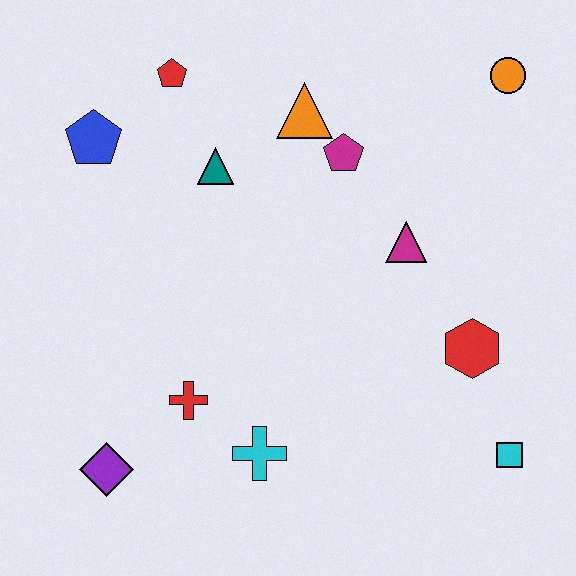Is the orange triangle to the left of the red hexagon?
Yes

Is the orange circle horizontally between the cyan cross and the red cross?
No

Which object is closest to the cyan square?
The red hexagon is closest to the cyan square.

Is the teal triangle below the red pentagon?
Yes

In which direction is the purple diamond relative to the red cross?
The purple diamond is to the left of the red cross.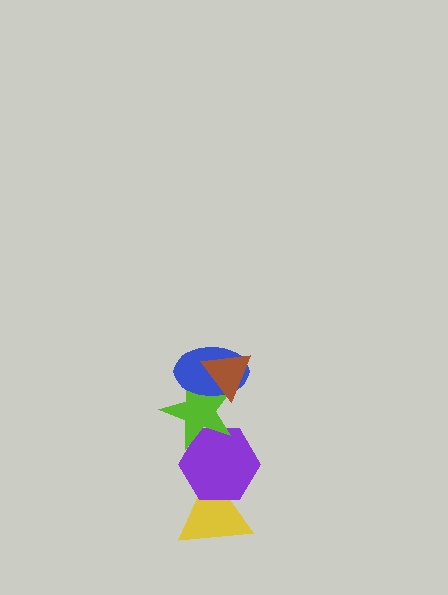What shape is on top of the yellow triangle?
The purple hexagon is on top of the yellow triangle.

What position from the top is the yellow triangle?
The yellow triangle is 5th from the top.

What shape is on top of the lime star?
The blue ellipse is on top of the lime star.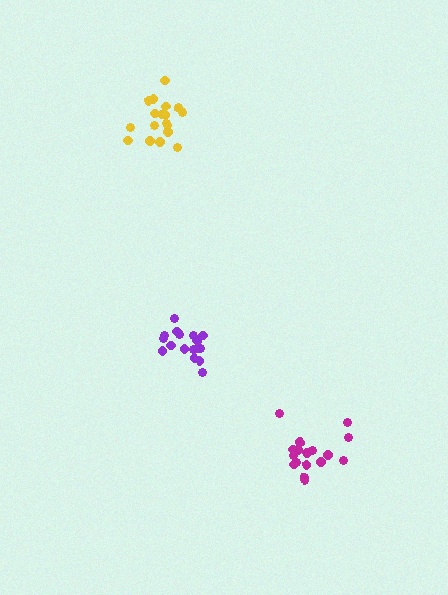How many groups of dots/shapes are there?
There are 3 groups.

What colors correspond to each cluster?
The clusters are colored: magenta, yellow, purple.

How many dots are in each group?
Group 1: 17 dots, Group 2: 18 dots, Group 3: 17 dots (52 total).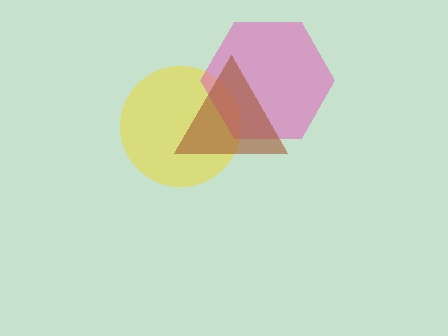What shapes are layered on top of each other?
The layered shapes are: a yellow circle, a pink hexagon, a brown triangle.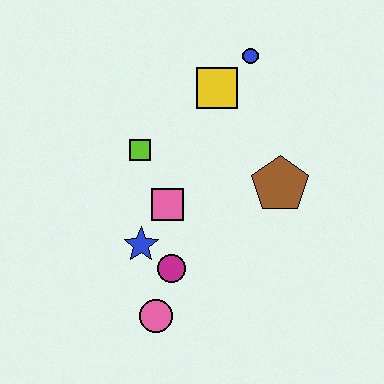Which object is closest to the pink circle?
The magenta circle is closest to the pink circle.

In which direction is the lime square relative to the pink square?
The lime square is above the pink square.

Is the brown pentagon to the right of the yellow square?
Yes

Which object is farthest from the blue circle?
The pink circle is farthest from the blue circle.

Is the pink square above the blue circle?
No